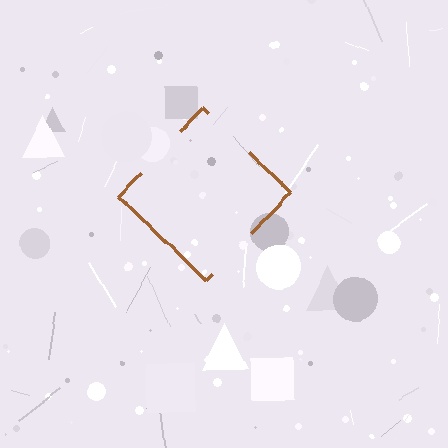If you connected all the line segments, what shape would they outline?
They would outline a diamond.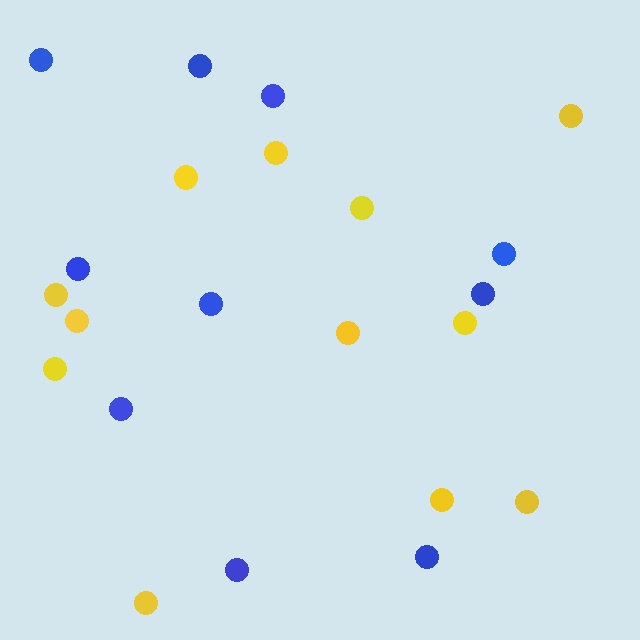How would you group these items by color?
There are 2 groups: one group of yellow circles (12) and one group of blue circles (10).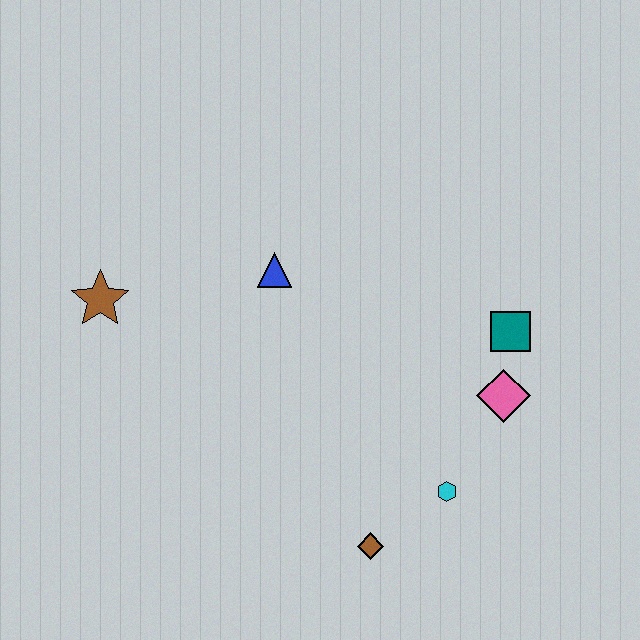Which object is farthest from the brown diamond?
The brown star is farthest from the brown diamond.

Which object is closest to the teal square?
The pink diamond is closest to the teal square.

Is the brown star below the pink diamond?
No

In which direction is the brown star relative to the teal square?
The brown star is to the left of the teal square.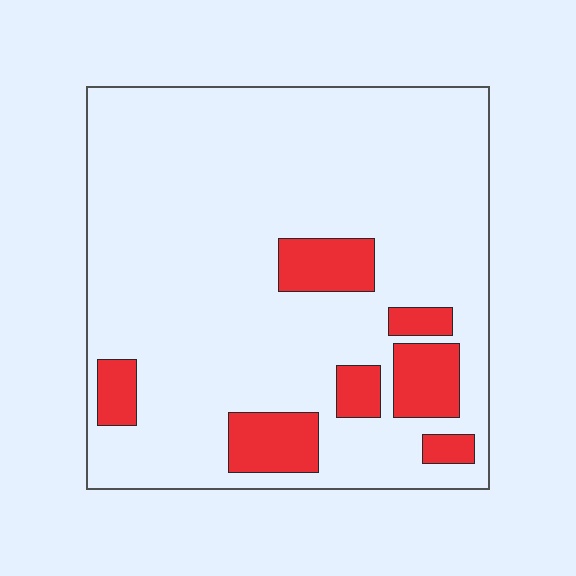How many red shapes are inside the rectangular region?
7.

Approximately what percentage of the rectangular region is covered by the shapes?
Approximately 15%.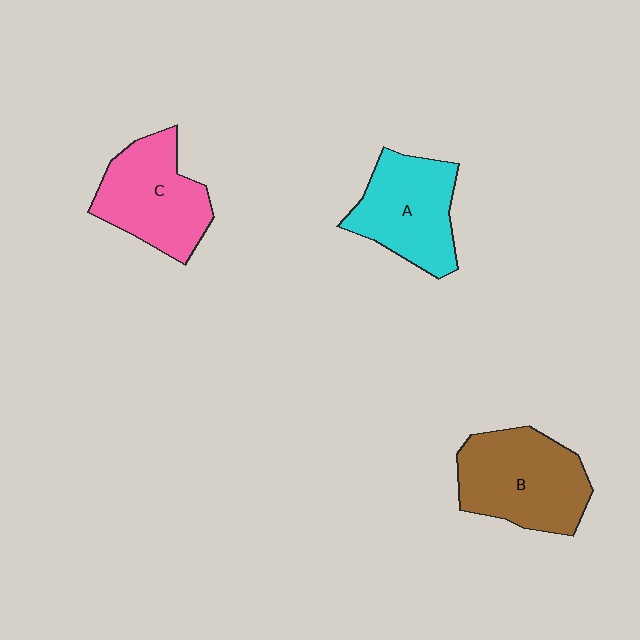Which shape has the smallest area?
Shape A (cyan).